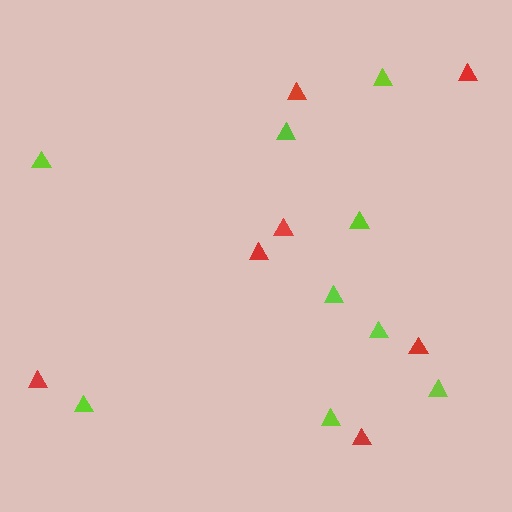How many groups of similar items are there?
There are 2 groups: one group of red triangles (7) and one group of lime triangles (9).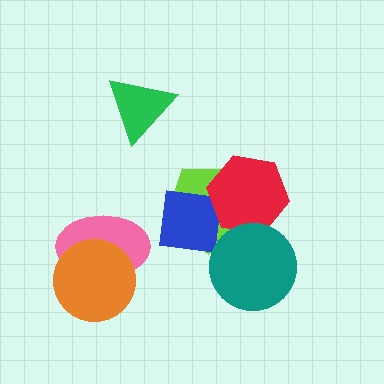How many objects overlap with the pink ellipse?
1 object overlaps with the pink ellipse.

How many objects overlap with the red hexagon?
3 objects overlap with the red hexagon.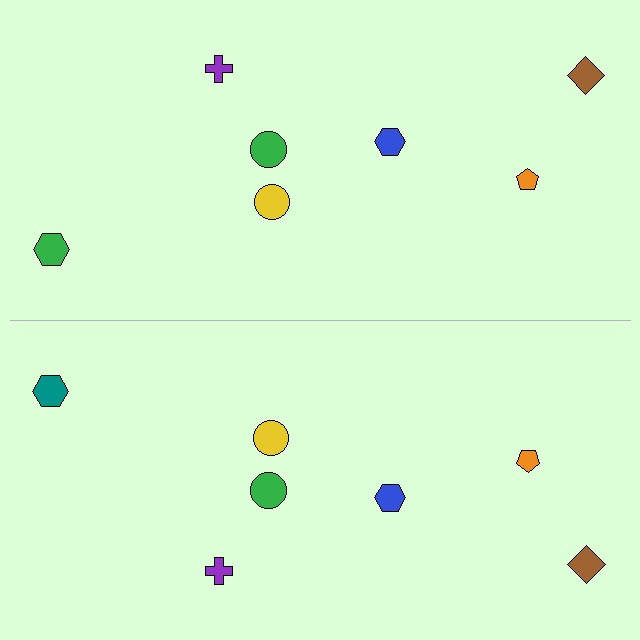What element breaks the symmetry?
The teal hexagon on the bottom side breaks the symmetry — its mirror counterpart is green.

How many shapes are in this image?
There are 14 shapes in this image.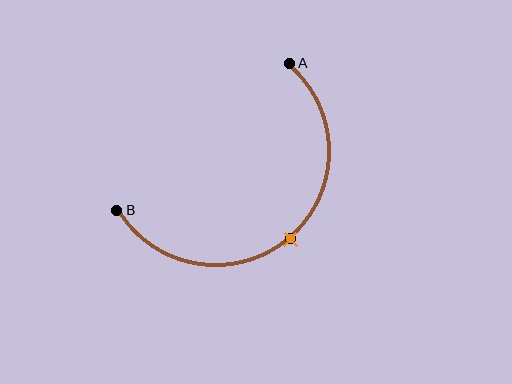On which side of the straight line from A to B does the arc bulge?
The arc bulges below and to the right of the straight line connecting A and B.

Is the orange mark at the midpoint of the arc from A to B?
Yes. The orange mark lies on the arc at equal arc-length from both A and B — it is the arc midpoint.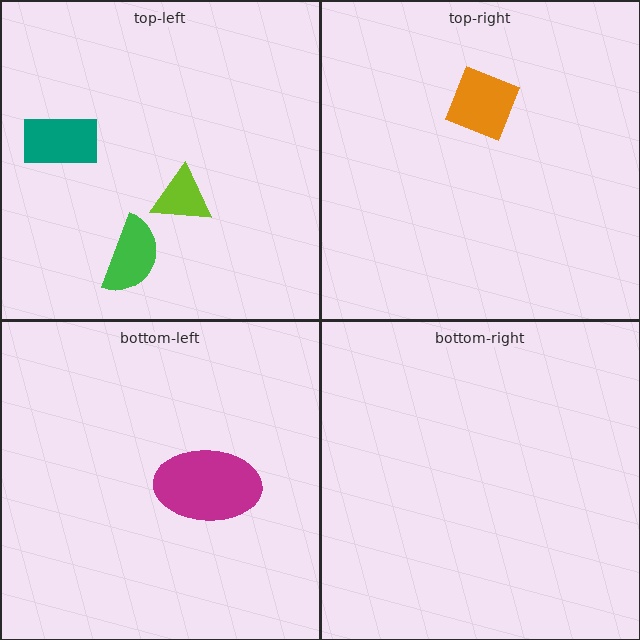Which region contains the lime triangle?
The top-left region.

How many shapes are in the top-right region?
1.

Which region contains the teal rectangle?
The top-left region.